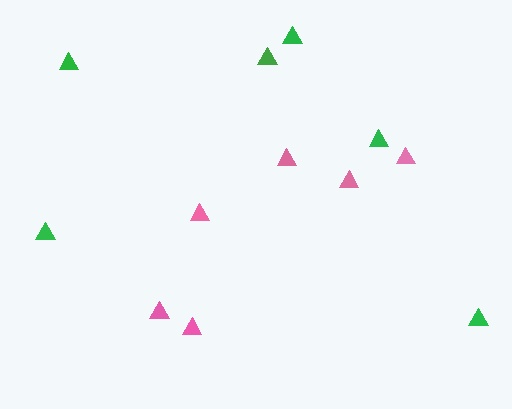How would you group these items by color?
There are 2 groups: one group of green triangles (6) and one group of pink triangles (6).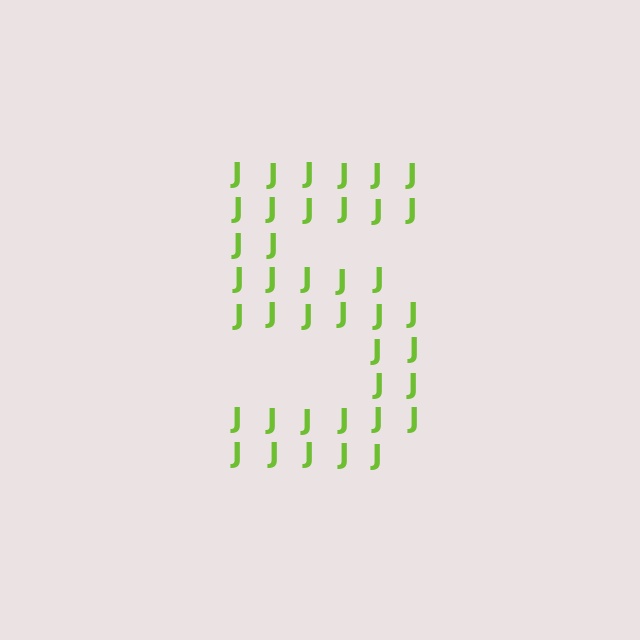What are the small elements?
The small elements are letter J's.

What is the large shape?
The large shape is the digit 5.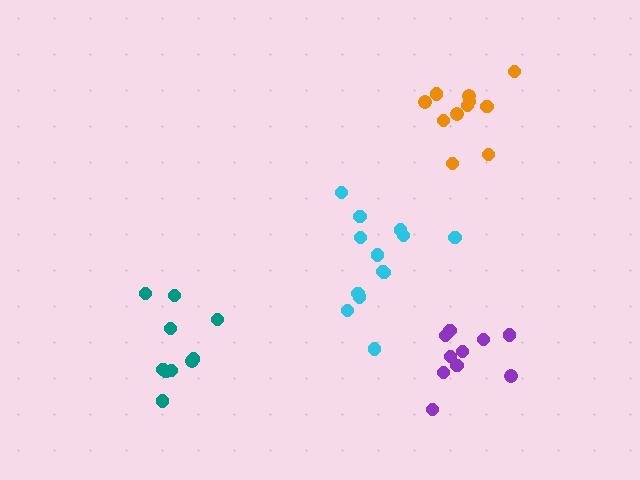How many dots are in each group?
Group 1: 10 dots, Group 2: 11 dots, Group 3: 10 dots, Group 4: 13 dots (44 total).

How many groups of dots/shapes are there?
There are 4 groups.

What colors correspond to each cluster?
The clusters are colored: teal, orange, purple, cyan.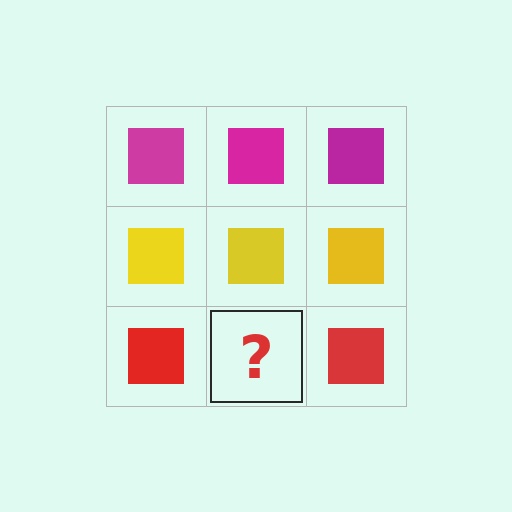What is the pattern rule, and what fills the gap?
The rule is that each row has a consistent color. The gap should be filled with a red square.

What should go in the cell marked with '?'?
The missing cell should contain a red square.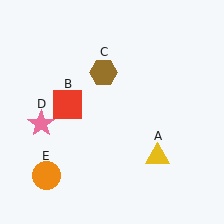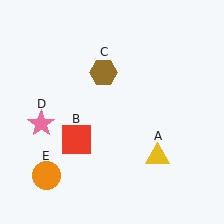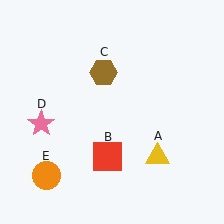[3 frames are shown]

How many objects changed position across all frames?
1 object changed position: red square (object B).